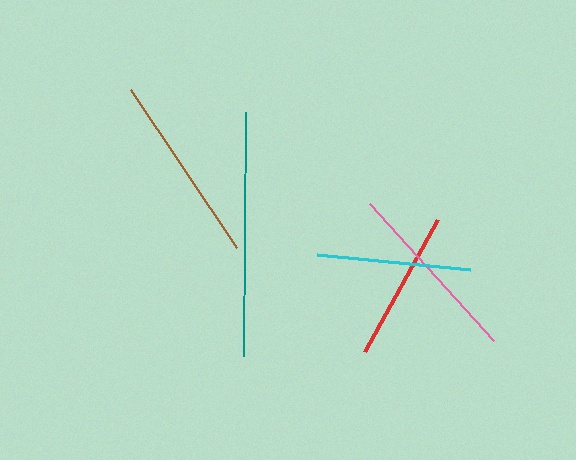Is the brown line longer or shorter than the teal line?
The teal line is longer than the brown line.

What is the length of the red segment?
The red segment is approximately 151 pixels long.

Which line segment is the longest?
The teal line is the longest at approximately 244 pixels.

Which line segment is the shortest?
The red line is the shortest at approximately 151 pixels.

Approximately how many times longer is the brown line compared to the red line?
The brown line is approximately 1.3 times the length of the red line.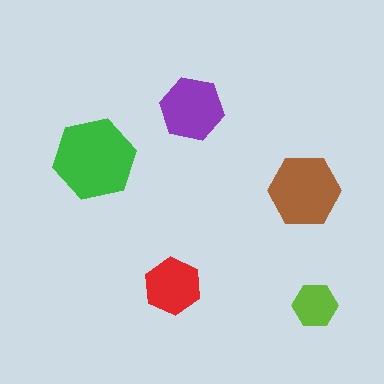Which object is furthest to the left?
The green hexagon is leftmost.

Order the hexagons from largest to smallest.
the green one, the brown one, the purple one, the red one, the lime one.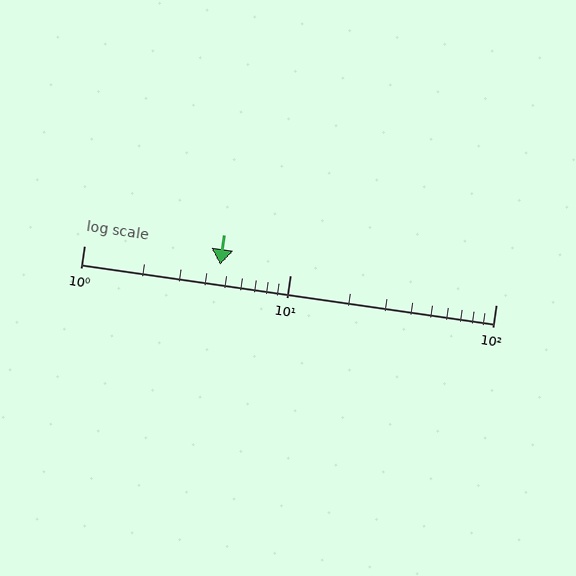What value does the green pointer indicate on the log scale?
The pointer indicates approximately 4.6.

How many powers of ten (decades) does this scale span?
The scale spans 2 decades, from 1 to 100.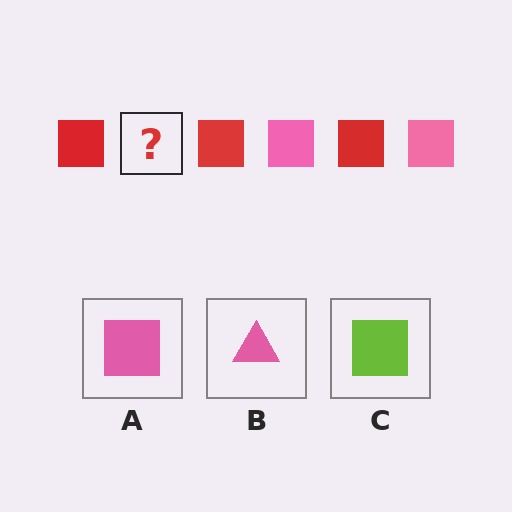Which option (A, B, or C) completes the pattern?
A.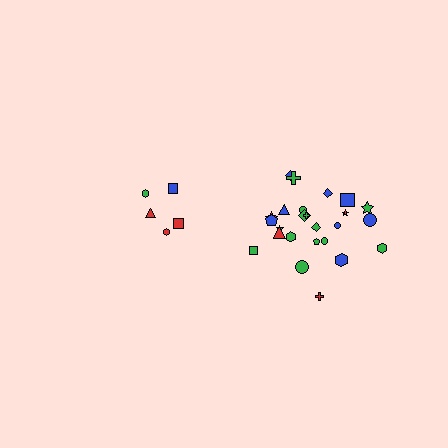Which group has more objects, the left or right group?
The right group.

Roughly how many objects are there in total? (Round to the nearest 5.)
Roughly 30 objects in total.